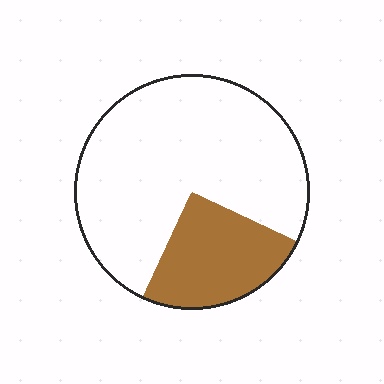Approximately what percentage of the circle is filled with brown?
Approximately 25%.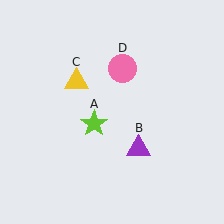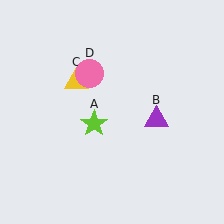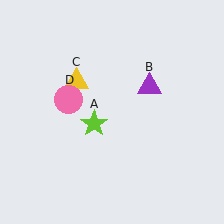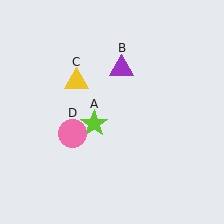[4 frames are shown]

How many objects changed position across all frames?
2 objects changed position: purple triangle (object B), pink circle (object D).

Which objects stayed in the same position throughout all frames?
Lime star (object A) and yellow triangle (object C) remained stationary.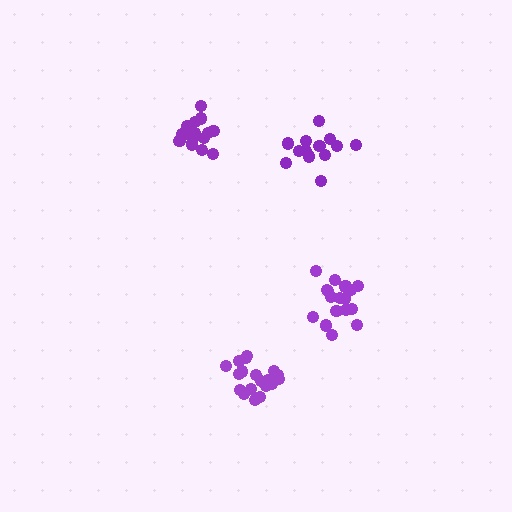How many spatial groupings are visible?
There are 4 spatial groupings.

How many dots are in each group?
Group 1: 18 dots, Group 2: 18 dots, Group 3: 19 dots, Group 4: 14 dots (69 total).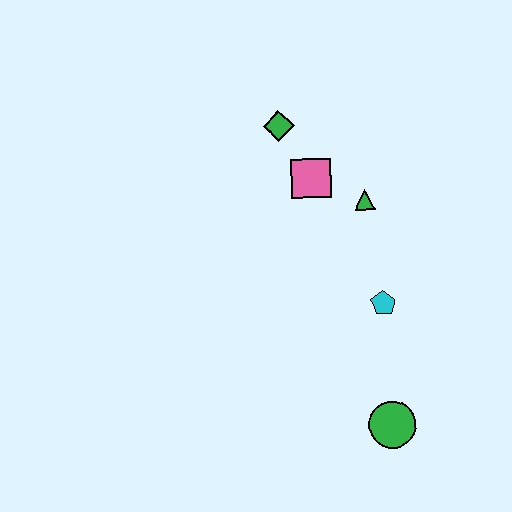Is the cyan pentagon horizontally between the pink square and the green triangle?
No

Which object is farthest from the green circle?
The green diamond is farthest from the green circle.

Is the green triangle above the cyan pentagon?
Yes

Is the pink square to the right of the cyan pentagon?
No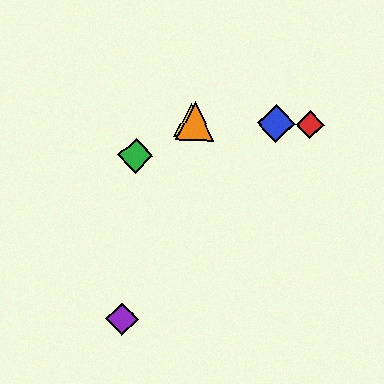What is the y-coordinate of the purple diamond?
The purple diamond is at y≈319.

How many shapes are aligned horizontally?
4 shapes (the red diamond, the blue diamond, the yellow triangle, the orange triangle) are aligned horizontally.